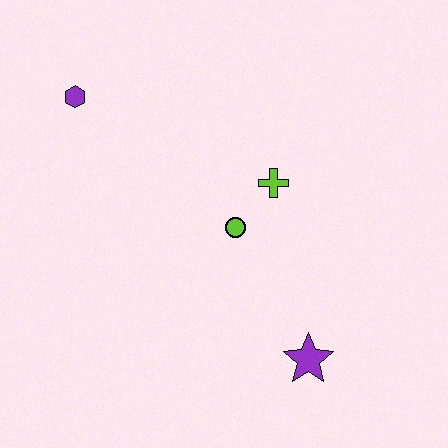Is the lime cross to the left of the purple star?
Yes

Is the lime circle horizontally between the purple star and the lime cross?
No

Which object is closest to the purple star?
The lime circle is closest to the purple star.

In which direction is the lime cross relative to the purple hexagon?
The lime cross is to the right of the purple hexagon.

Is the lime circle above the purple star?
Yes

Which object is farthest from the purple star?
The purple hexagon is farthest from the purple star.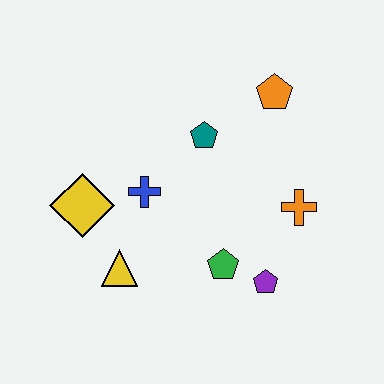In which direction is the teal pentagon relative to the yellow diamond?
The teal pentagon is to the right of the yellow diamond.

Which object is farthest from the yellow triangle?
The orange pentagon is farthest from the yellow triangle.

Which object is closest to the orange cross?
The purple pentagon is closest to the orange cross.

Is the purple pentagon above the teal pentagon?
No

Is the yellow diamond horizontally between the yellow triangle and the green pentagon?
No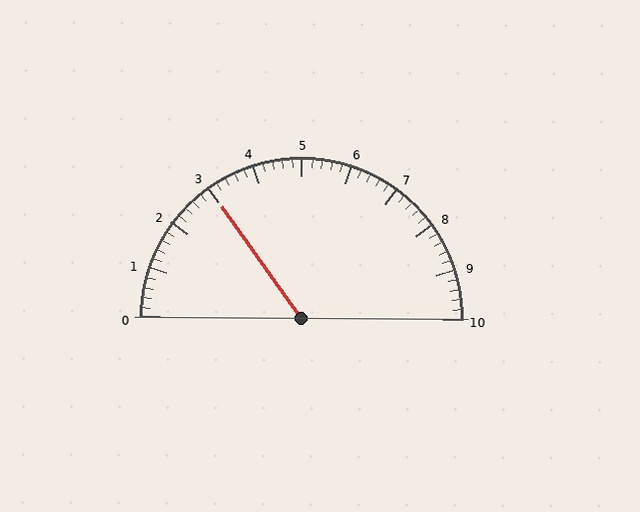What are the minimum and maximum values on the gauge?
The gauge ranges from 0 to 10.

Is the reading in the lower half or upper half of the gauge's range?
The reading is in the lower half of the range (0 to 10).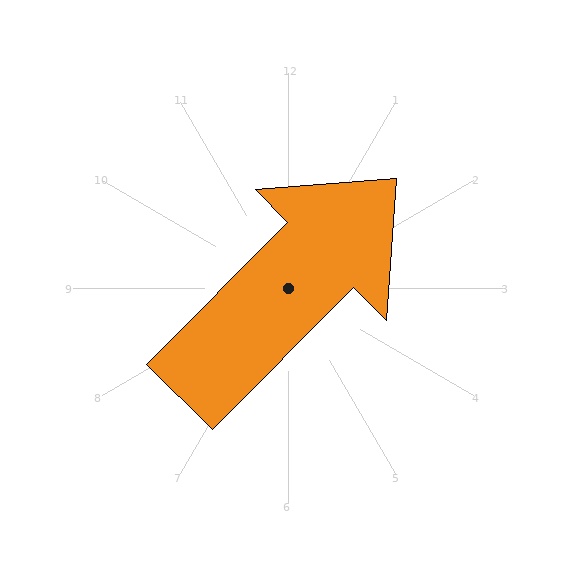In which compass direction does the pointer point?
Northeast.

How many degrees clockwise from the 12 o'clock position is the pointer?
Approximately 45 degrees.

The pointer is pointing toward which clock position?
Roughly 1 o'clock.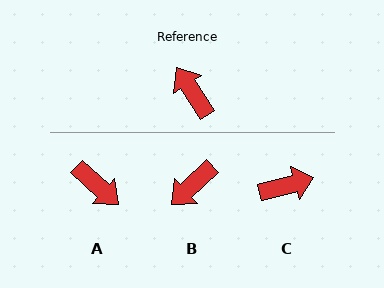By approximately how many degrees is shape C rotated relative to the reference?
Approximately 108 degrees clockwise.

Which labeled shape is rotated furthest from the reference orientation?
A, about 165 degrees away.